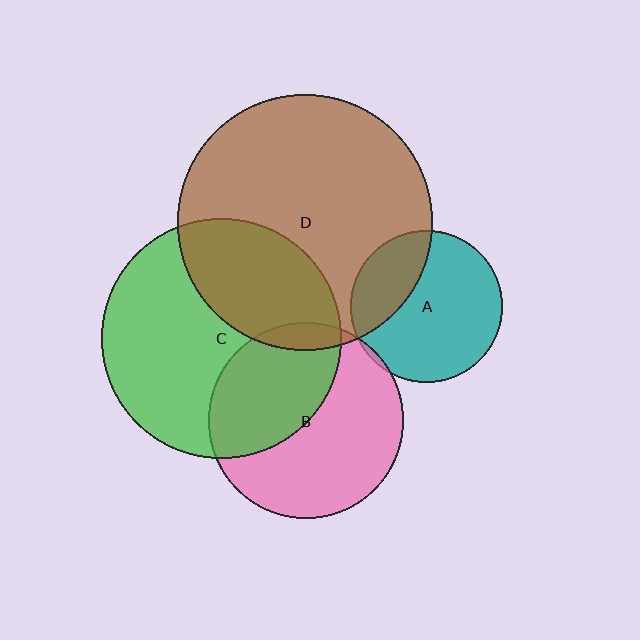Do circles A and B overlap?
Yes.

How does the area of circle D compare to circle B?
Approximately 1.7 times.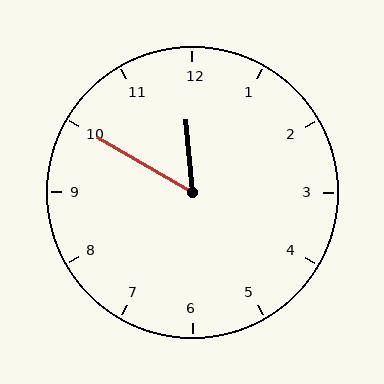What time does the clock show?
11:50.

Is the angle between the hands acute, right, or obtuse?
It is acute.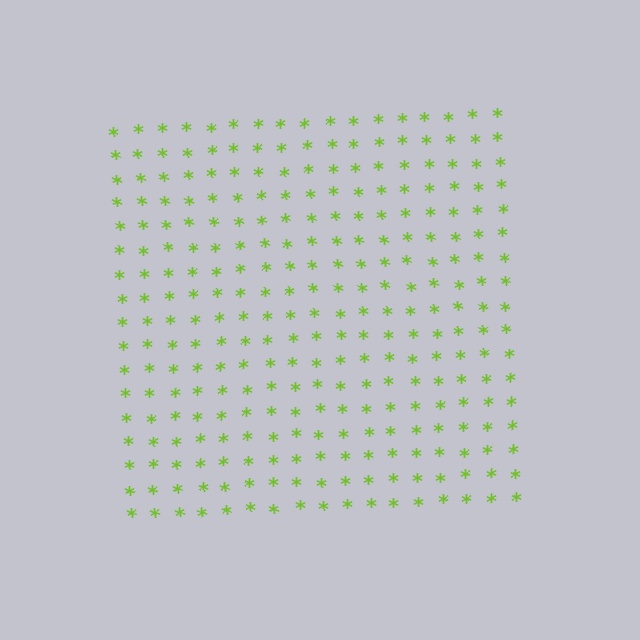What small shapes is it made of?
It is made of small asterisks.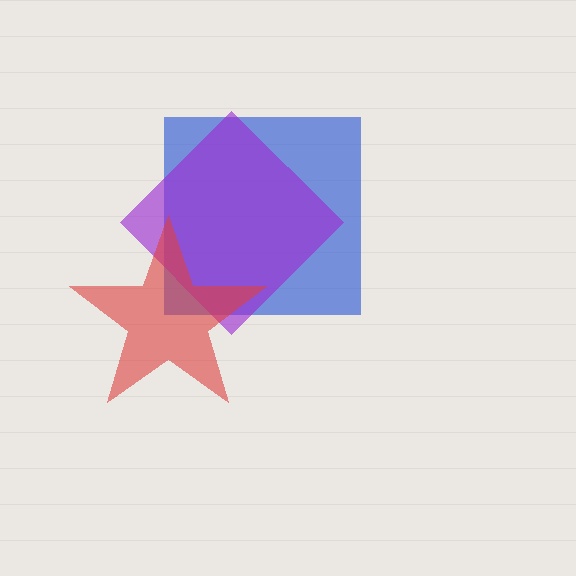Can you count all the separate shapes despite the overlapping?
Yes, there are 3 separate shapes.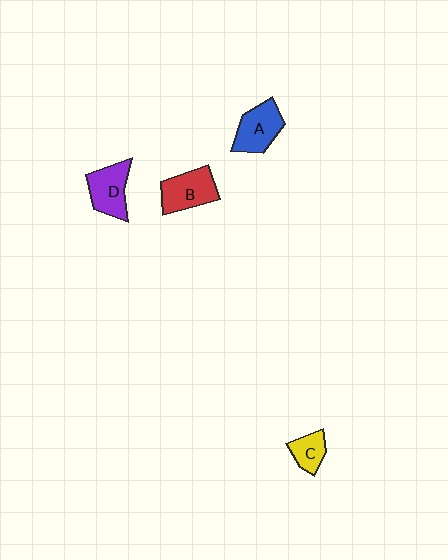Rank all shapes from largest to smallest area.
From largest to smallest: B (red), D (purple), A (blue), C (yellow).